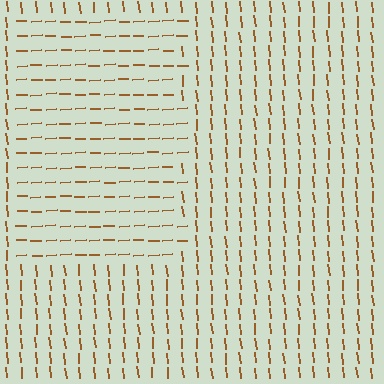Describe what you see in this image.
The image is filled with small brown line segments. A rectangle region in the image has lines oriented differently from the surrounding lines, creating a visible texture boundary.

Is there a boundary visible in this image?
Yes, there is a texture boundary formed by a change in line orientation.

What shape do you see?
I see a rectangle.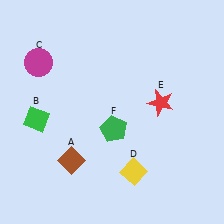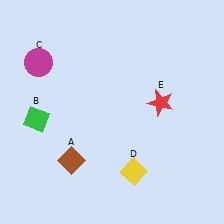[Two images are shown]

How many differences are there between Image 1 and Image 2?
There is 1 difference between the two images.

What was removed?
The green pentagon (F) was removed in Image 2.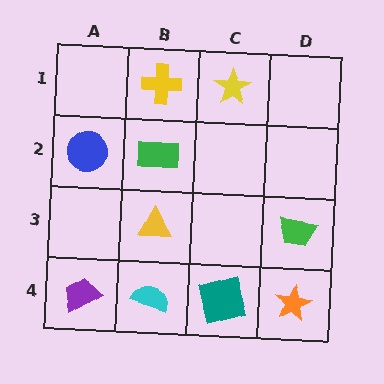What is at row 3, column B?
A yellow triangle.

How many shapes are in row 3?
2 shapes.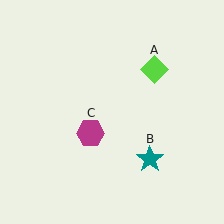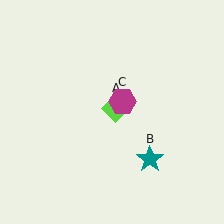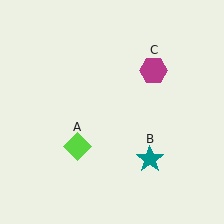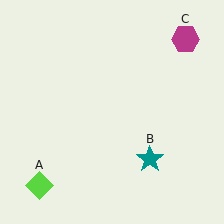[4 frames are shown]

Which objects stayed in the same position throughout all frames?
Teal star (object B) remained stationary.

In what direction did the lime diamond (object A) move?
The lime diamond (object A) moved down and to the left.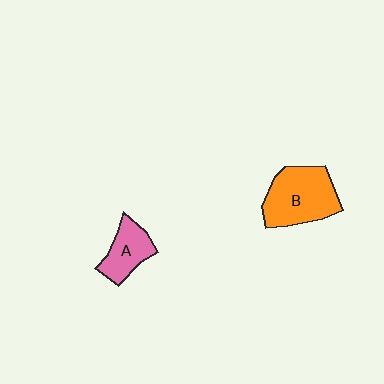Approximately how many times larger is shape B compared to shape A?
Approximately 1.7 times.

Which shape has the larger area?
Shape B (orange).